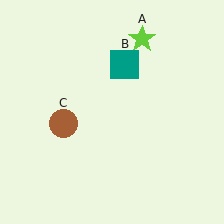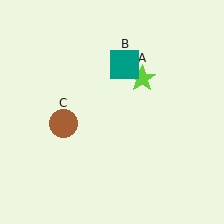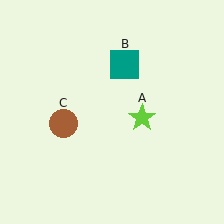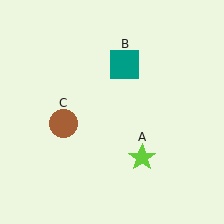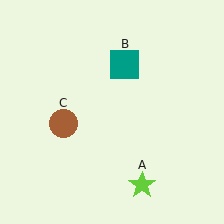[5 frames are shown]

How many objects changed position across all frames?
1 object changed position: lime star (object A).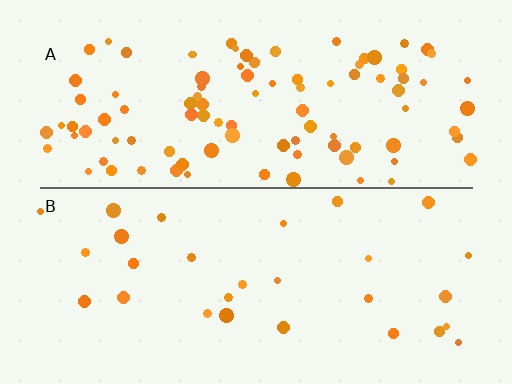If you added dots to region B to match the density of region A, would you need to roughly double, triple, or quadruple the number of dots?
Approximately triple.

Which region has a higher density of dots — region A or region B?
A (the top).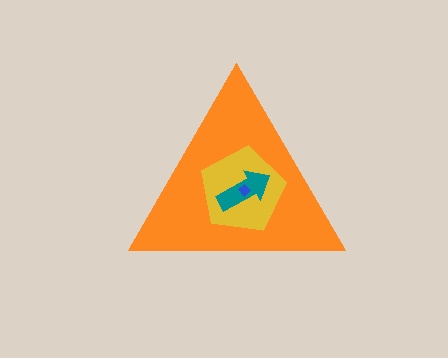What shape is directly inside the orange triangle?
The yellow pentagon.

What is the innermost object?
The blue diamond.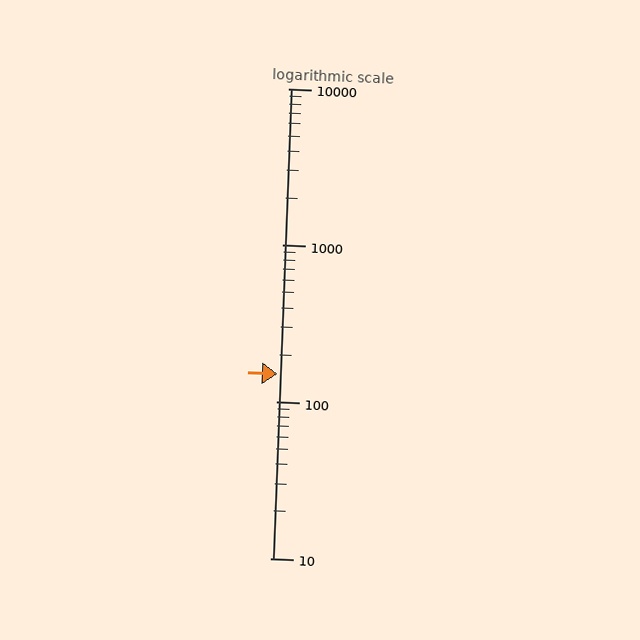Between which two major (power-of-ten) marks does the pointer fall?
The pointer is between 100 and 1000.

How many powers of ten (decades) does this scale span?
The scale spans 3 decades, from 10 to 10000.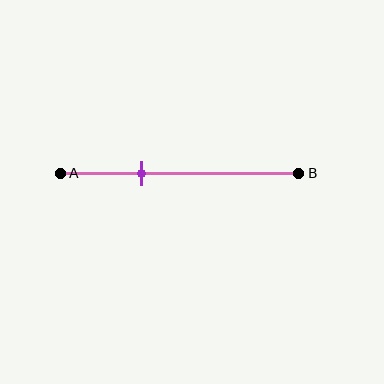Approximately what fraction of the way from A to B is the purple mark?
The purple mark is approximately 35% of the way from A to B.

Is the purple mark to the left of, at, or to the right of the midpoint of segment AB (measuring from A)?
The purple mark is to the left of the midpoint of segment AB.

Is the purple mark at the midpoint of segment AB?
No, the mark is at about 35% from A, not at the 50% midpoint.